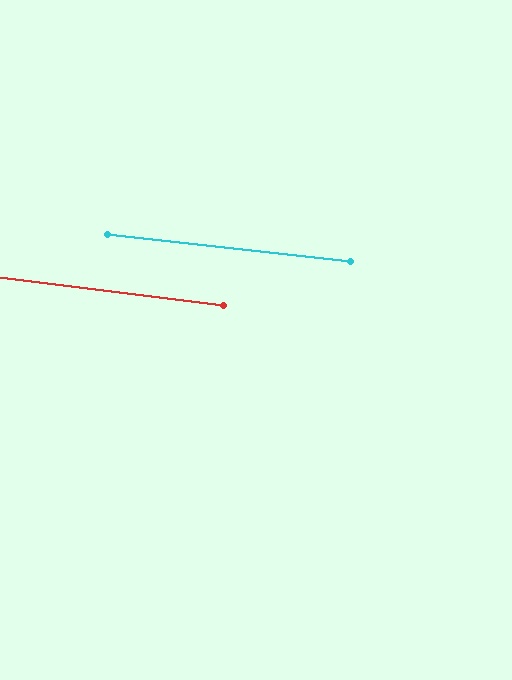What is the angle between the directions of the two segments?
Approximately 1 degree.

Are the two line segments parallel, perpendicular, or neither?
Parallel — their directions differ by only 0.7°.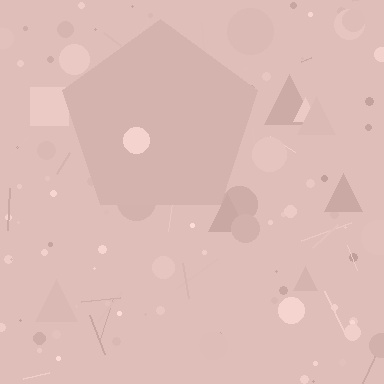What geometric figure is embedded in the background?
A pentagon is embedded in the background.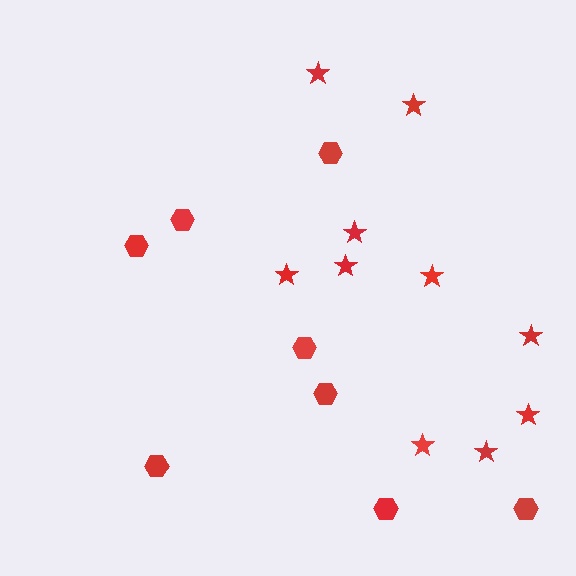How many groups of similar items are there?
There are 2 groups: one group of stars (10) and one group of hexagons (8).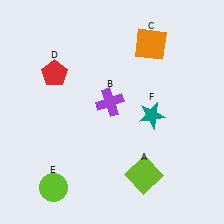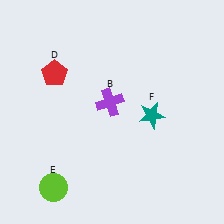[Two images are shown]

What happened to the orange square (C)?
The orange square (C) was removed in Image 2. It was in the top-right area of Image 1.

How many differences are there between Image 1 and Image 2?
There are 2 differences between the two images.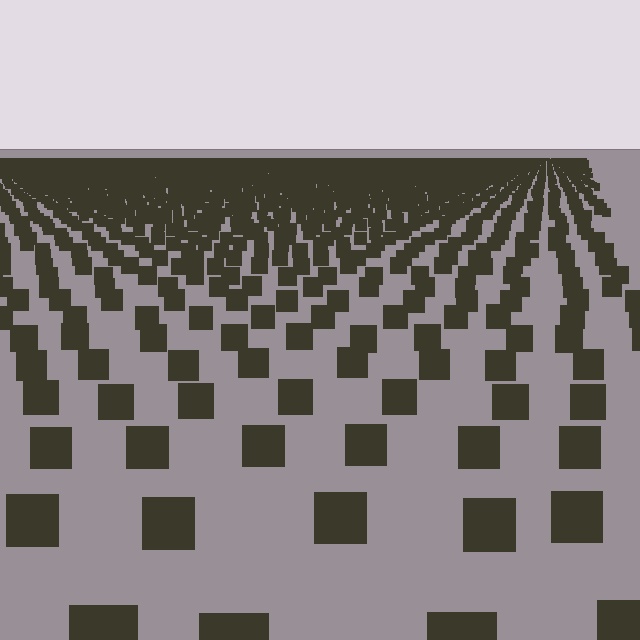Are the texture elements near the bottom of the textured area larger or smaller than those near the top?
Larger. Near the bottom, elements are closer to the viewer and appear at a bigger on-screen size.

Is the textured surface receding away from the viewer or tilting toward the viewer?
The surface is receding away from the viewer. Texture elements get smaller and denser toward the top.